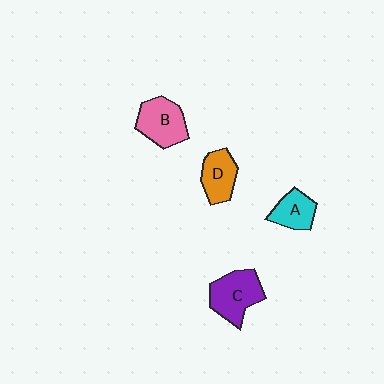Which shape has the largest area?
Shape C (purple).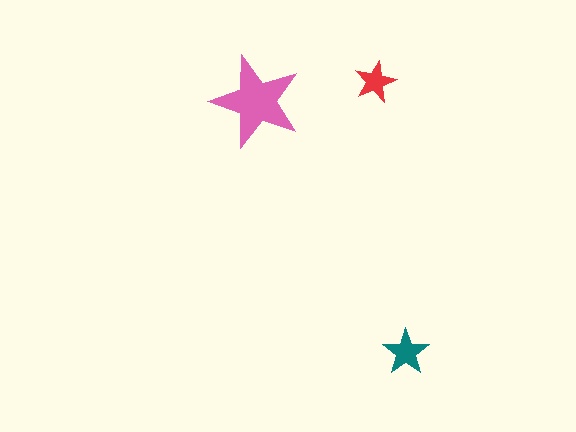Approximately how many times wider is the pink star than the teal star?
About 2 times wider.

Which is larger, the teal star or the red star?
The teal one.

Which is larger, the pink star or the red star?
The pink one.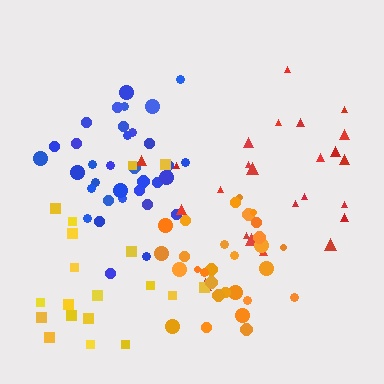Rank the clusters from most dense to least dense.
orange, blue, red, yellow.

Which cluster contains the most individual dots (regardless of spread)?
Blue (34).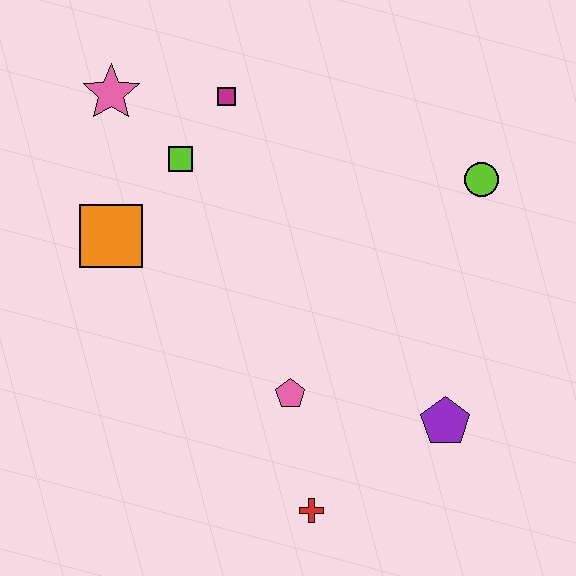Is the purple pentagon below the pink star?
Yes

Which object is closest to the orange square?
The lime square is closest to the orange square.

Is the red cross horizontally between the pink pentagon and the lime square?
No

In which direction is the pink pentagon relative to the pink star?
The pink pentagon is below the pink star.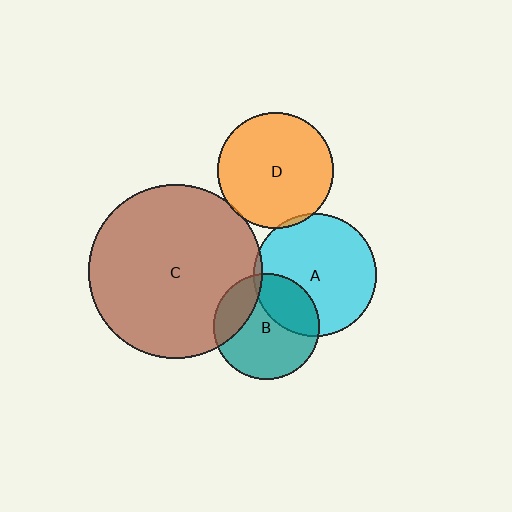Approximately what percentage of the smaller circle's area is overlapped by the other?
Approximately 5%.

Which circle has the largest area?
Circle C (brown).